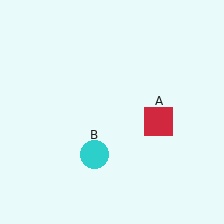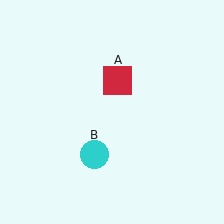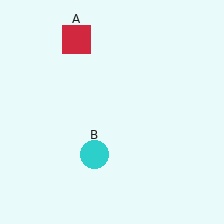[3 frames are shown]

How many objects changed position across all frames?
1 object changed position: red square (object A).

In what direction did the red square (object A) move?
The red square (object A) moved up and to the left.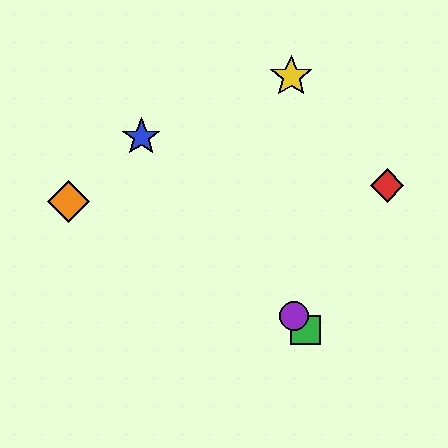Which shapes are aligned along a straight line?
The blue star, the green square, the purple circle are aligned along a straight line.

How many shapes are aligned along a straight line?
3 shapes (the blue star, the green square, the purple circle) are aligned along a straight line.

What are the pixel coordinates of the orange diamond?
The orange diamond is at (69, 202).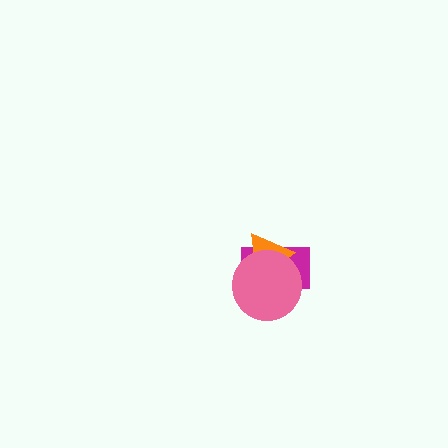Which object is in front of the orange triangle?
The pink circle is in front of the orange triangle.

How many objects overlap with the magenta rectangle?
2 objects overlap with the magenta rectangle.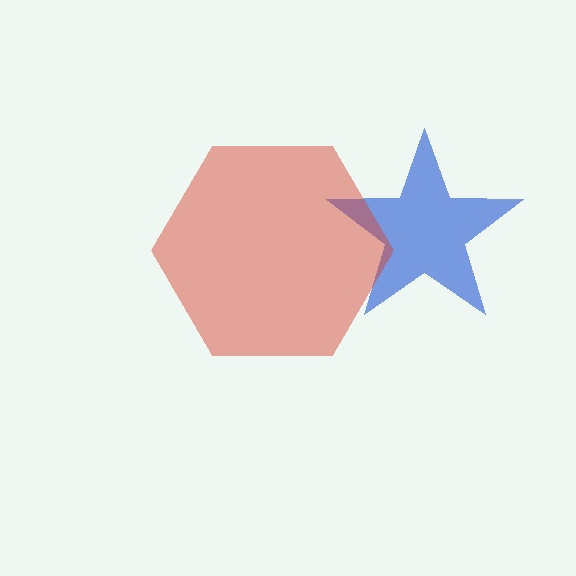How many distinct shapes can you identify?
There are 2 distinct shapes: a blue star, a red hexagon.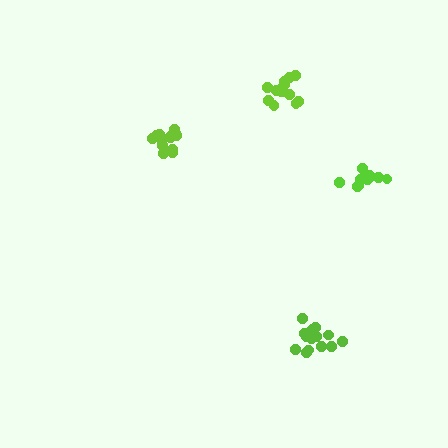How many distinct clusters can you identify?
There are 4 distinct clusters.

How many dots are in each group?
Group 1: 14 dots, Group 2: 11 dots, Group 3: 13 dots, Group 4: 13 dots (51 total).